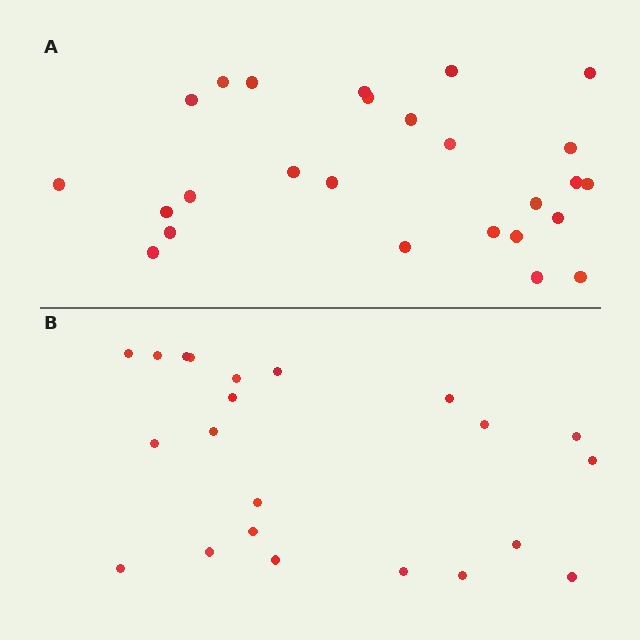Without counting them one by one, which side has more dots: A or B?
Region A (the top region) has more dots.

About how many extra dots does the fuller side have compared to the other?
Region A has about 4 more dots than region B.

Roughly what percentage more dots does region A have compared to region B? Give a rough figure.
About 20% more.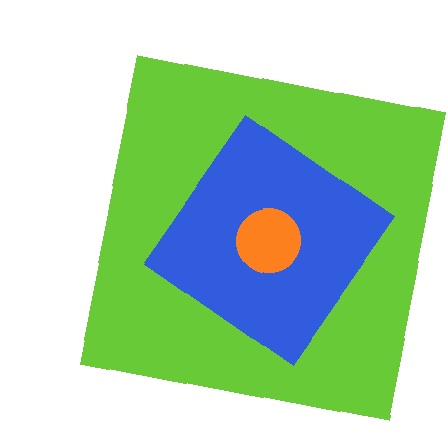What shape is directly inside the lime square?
The blue diamond.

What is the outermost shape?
The lime square.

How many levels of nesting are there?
3.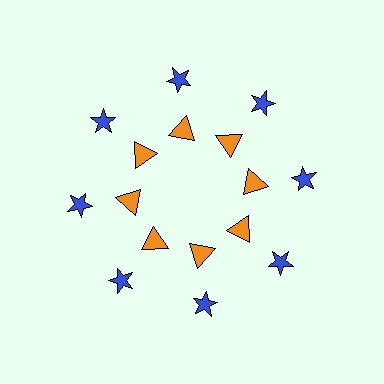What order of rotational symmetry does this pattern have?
This pattern has 8-fold rotational symmetry.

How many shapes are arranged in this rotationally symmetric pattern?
There are 16 shapes, arranged in 8 groups of 2.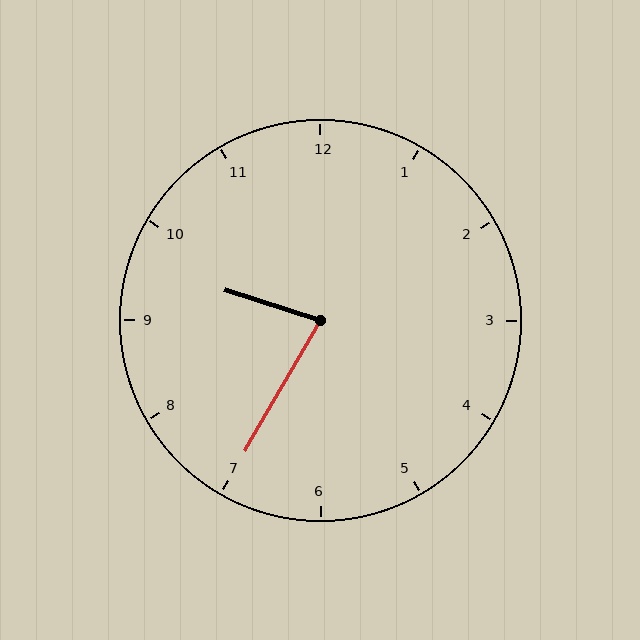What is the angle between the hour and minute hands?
Approximately 78 degrees.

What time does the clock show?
9:35.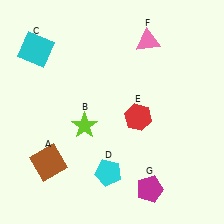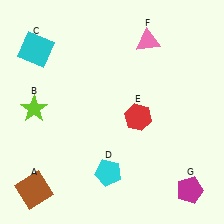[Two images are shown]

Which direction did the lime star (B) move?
The lime star (B) moved left.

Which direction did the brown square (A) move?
The brown square (A) moved down.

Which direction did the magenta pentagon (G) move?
The magenta pentagon (G) moved right.